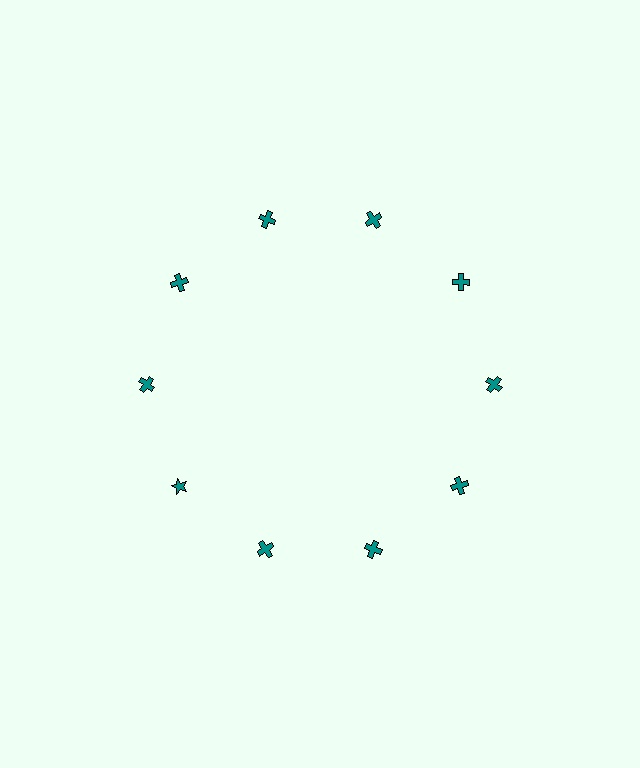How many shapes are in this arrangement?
There are 10 shapes arranged in a ring pattern.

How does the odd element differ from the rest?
It has a different shape: star instead of cross.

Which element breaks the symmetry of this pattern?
The teal star at roughly the 8 o'clock position breaks the symmetry. All other shapes are teal crosses.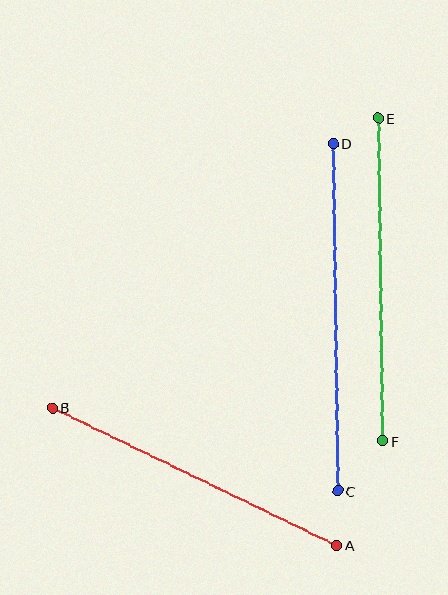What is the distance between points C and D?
The distance is approximately 347 pixels.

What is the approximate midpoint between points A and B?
The midpoint is at approximately (194, 477) pixels.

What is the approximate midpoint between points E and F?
The midpoint is at approximately (381, 280) pixels.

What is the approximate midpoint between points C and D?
The midpoint is at approximately (335, 317) pixels.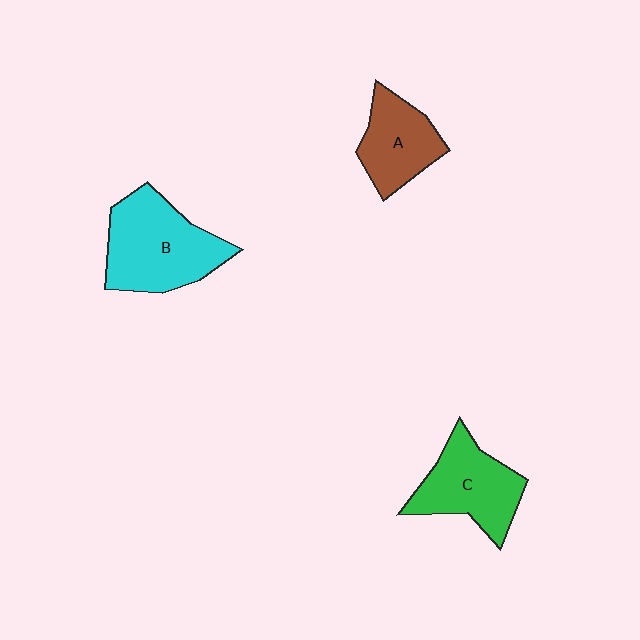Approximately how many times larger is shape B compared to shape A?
Approximately 1.5 times.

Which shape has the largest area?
Shape B (cyan).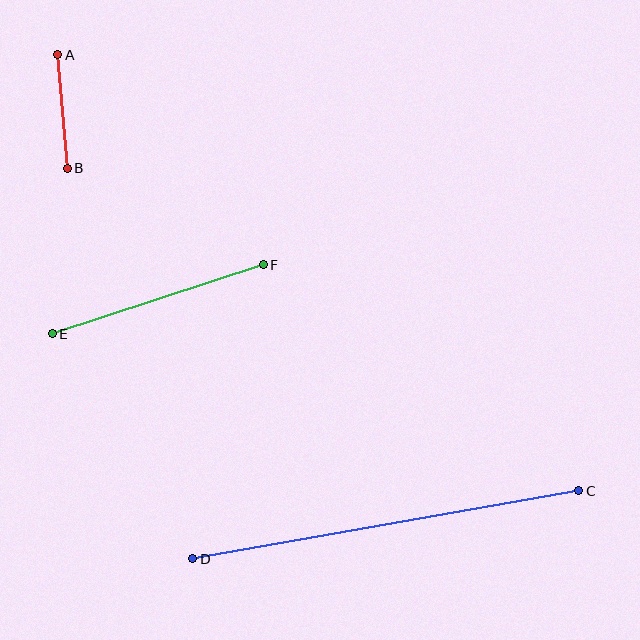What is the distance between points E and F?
The distance is approximately 222 pixels.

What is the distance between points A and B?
The distance is approximately 114 pixels.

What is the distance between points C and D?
The distance is approximately 392 pixels.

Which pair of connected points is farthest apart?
Points C and D are farthest apart.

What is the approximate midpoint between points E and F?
The midpoint is at approximately (158, 299) pixels.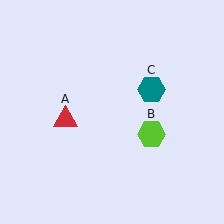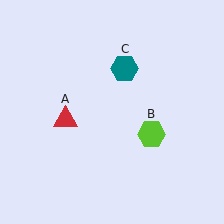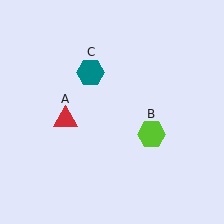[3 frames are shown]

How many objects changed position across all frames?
1 object changed position: teal hexagon (object C).